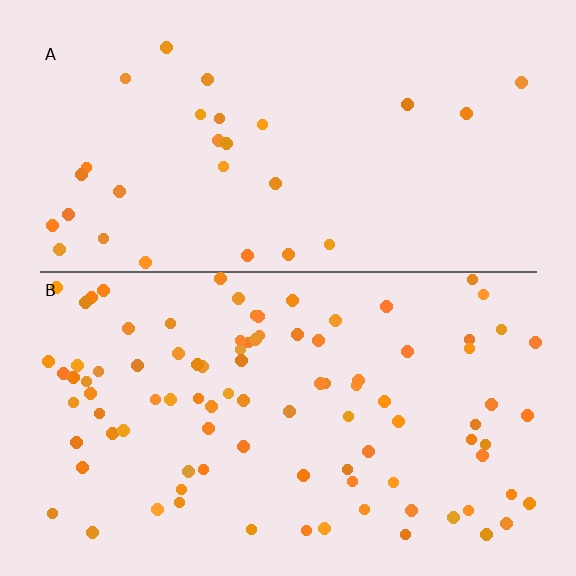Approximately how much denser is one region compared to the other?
Approximately 3.3× — region B over region A.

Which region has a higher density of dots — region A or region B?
B (the bottom).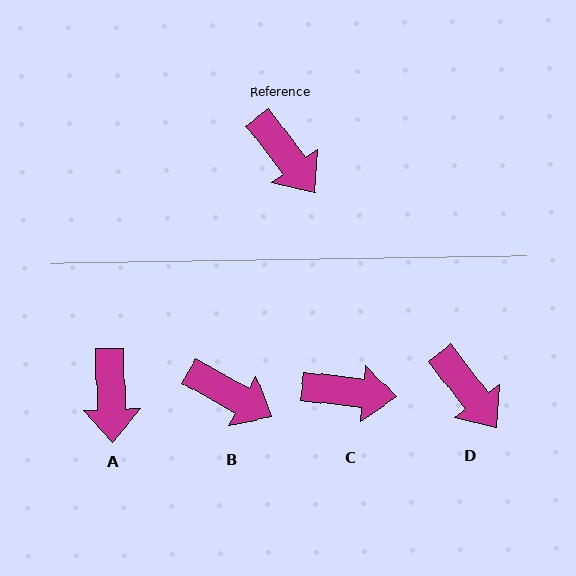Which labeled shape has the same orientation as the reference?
D.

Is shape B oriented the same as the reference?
No, it is off by about 24 degrees.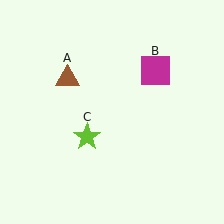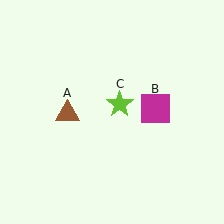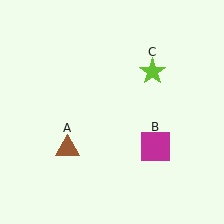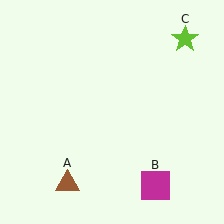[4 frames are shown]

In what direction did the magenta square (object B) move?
The magenta square (object B) moved down.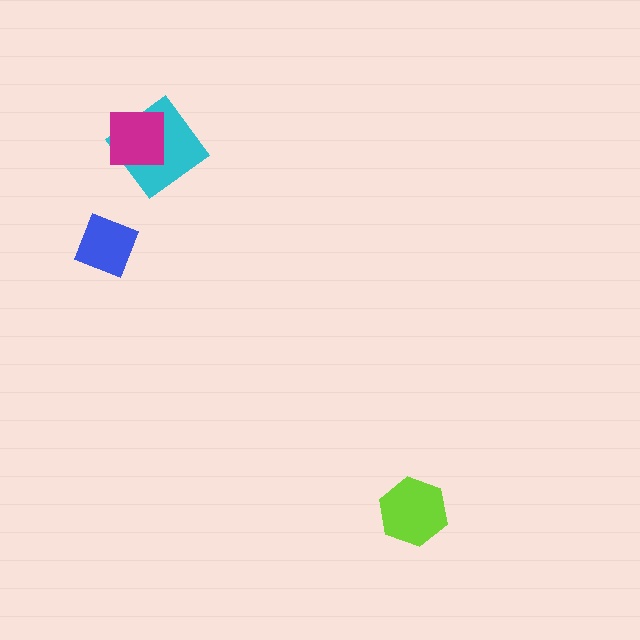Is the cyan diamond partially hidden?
Yes, it is partially covered by another shape.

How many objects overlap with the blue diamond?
0 objects overlap with the blue diamond.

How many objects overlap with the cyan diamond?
1 object overlaps with the cyan diamond.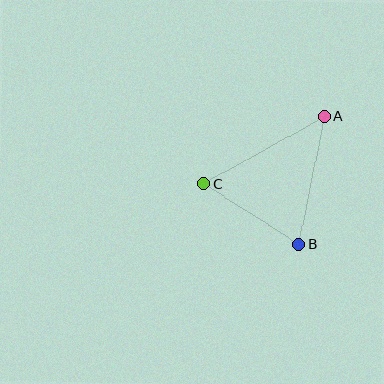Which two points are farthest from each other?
Points A and C are farthest from each other.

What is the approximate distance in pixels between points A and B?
The distance between A and B is approximately 130 pixels.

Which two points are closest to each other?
Points B and C are closest to each other.